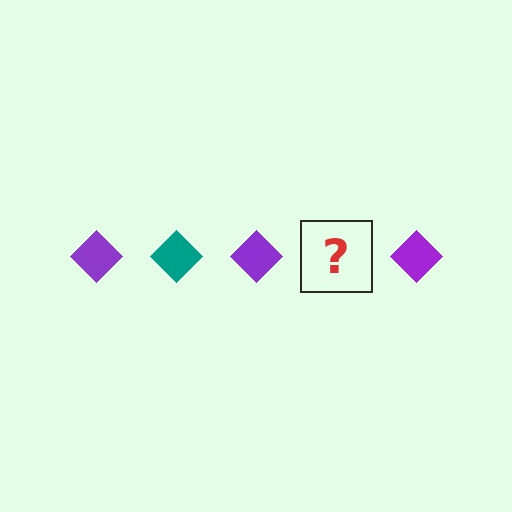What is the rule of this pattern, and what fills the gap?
The rule is that the pattern cycles through purple, teal diamonds. The gap should be filled with a teal diamond.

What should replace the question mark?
The question mark should be replaced with a teal diamond.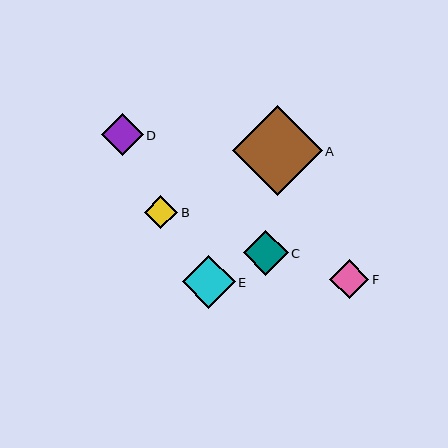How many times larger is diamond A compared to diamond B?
Diamond A is approximately 2.7 times the size of diamond B.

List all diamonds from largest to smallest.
From largest to smallest: A, E, C, D, F, B.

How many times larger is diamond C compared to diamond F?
Diamond C is approximately 1.2 times the size of diamond F.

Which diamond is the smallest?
Diamond B is the smallest with a size of approximately 34 pixels.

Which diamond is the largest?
Diamond A is the largest with a size of approximately 90 pixels.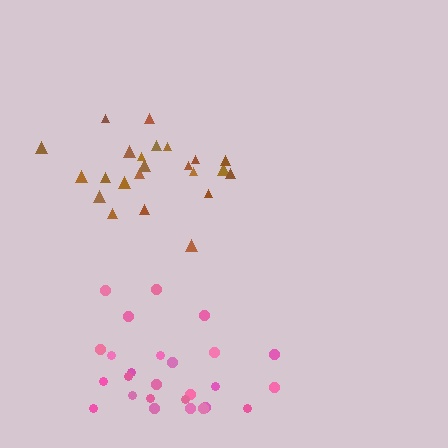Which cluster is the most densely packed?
Brown.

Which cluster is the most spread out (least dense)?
Pink.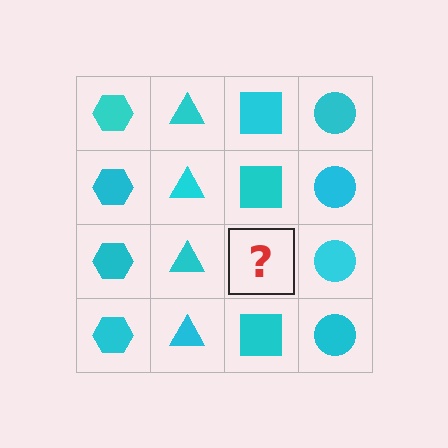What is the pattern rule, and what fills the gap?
The rule is that each column has a consistent shape. The gap should be filled with a cyan square.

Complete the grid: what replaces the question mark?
The question mark should be replaced with a cyan square.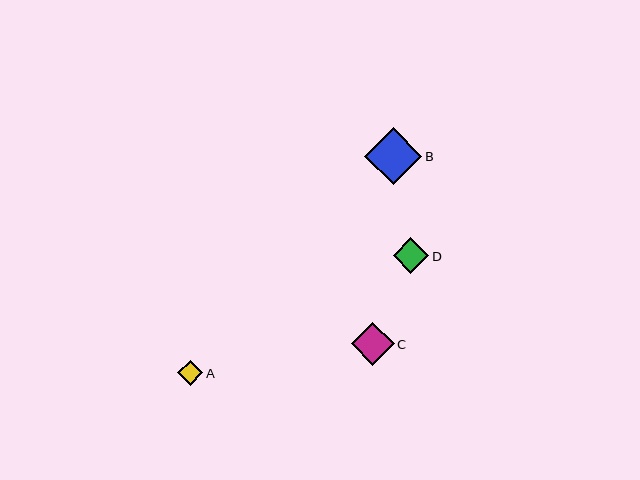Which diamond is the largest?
Diamond B is the largest with a size of approximately 57 pixels.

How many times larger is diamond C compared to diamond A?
Diamond C is approximately 1.7 times the size of diamond A.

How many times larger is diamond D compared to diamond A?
Diamond D is approximately 1.4 times the size of diamond A.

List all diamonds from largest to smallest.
From largest to smallest: B, C, D, A.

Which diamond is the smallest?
Diamond A is the smallest with a size of approximately 26 pixels.